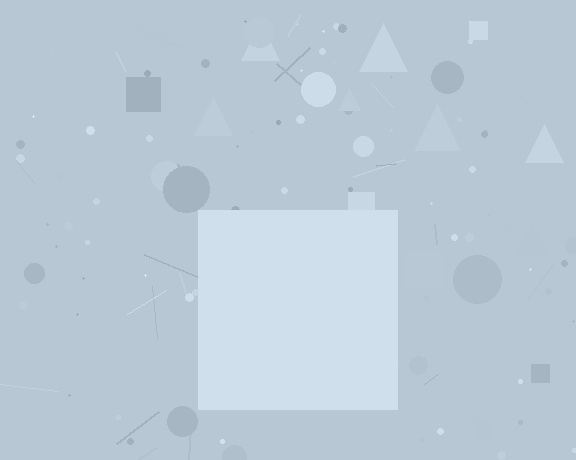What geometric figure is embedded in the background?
A square is embedded in the background.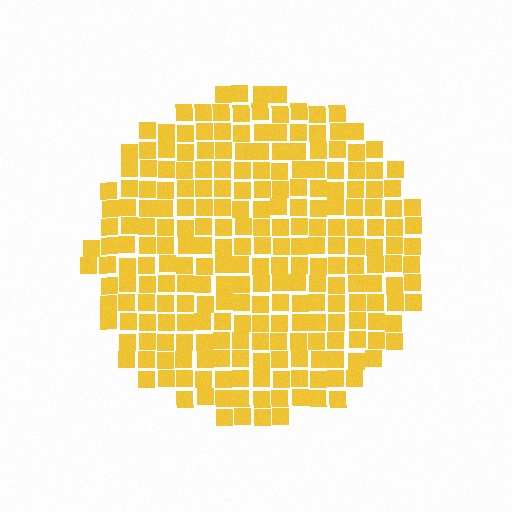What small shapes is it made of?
It is made of small squares.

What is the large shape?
The large shape is a circle.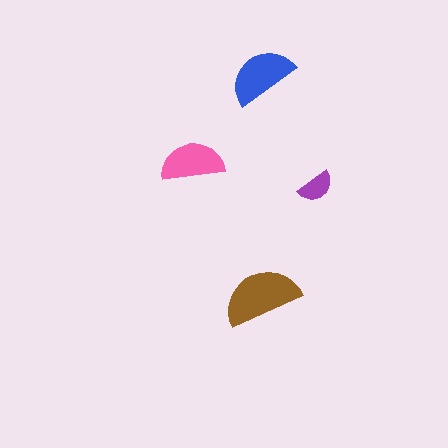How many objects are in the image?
There are 4 objects in the image.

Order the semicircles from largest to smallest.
the brown one, the blue one, the pink one, the purple one.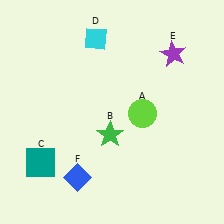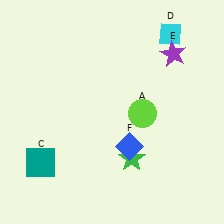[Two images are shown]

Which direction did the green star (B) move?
The green star (B) moved down.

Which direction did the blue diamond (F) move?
The blue diamond (F) moved right.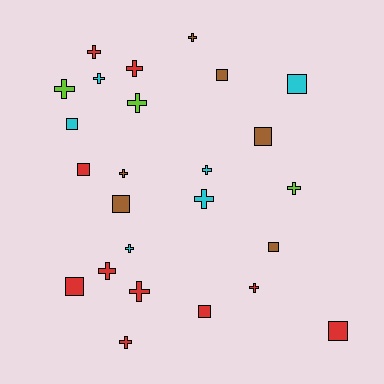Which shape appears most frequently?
Cross, with 15 objects.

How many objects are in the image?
There are 25 objects.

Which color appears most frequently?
Red, with 10 objects.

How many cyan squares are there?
There are 2 cyan squares.